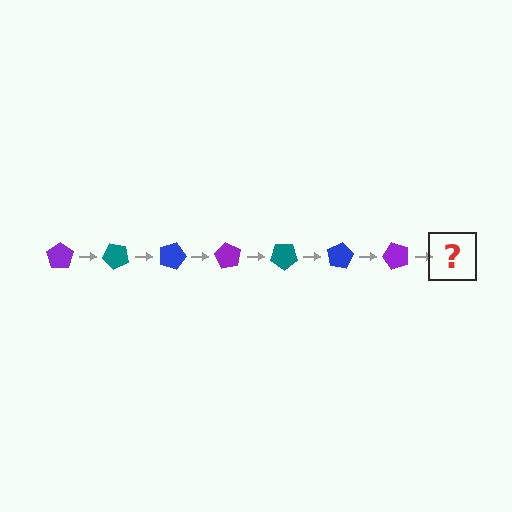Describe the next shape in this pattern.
It should be a teal pentagon, rotated 315 degrees from the start.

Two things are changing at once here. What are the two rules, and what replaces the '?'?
The two rules are that it rotates 45 degrees each step and the color cycles through purple, teal, and blue. The '?' should be a teal pentagon, rotated 315 degrees from the start.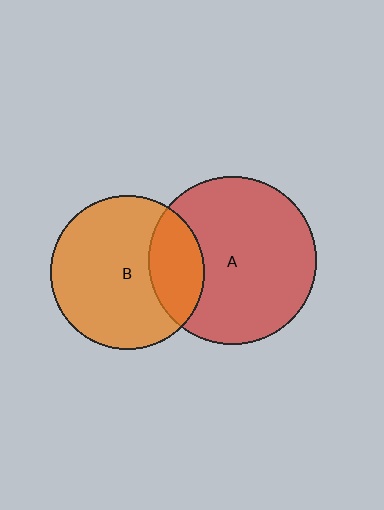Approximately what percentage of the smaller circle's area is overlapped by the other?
Approximately 25%.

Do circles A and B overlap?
Yes.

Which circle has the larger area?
Circle A (red).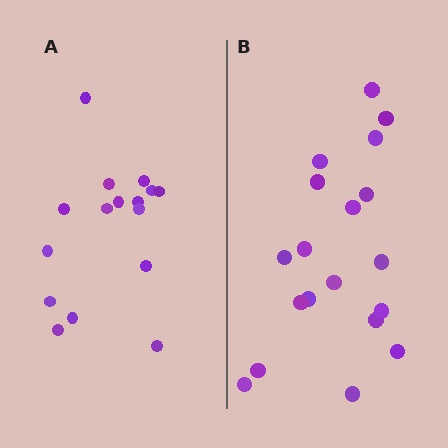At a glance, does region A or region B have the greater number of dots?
Region B (the right region) has more dots.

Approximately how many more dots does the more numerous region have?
Region B has just a few more — roughly 2 or 3 more dots than region A.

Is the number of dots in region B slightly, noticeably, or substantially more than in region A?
Region B has only slightly more — the two regions are fairly close. The ratio is roughly 1.2 to 1.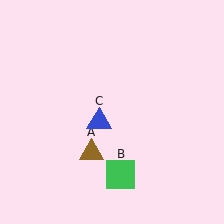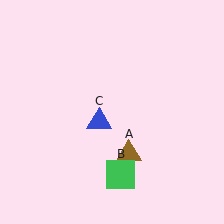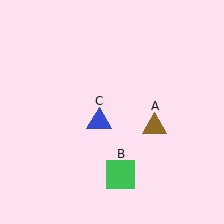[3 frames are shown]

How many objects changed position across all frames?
1 object changed position: brown triangle (object A).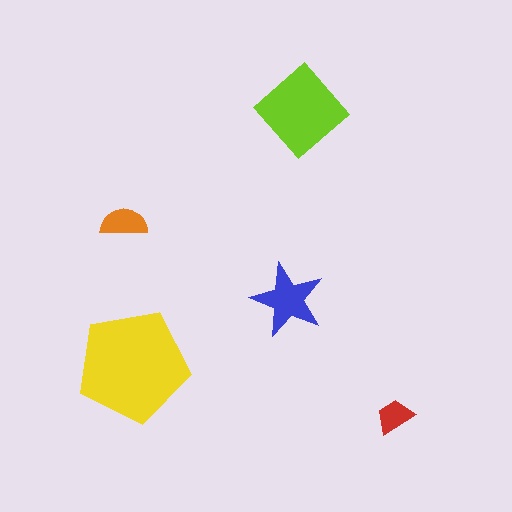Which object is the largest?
The yellow pentagon.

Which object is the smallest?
The red trapezoid.